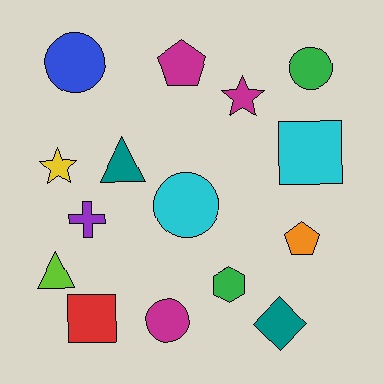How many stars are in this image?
There are 2 stars.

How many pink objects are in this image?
There are no pink objects.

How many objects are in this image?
There are 15 objects.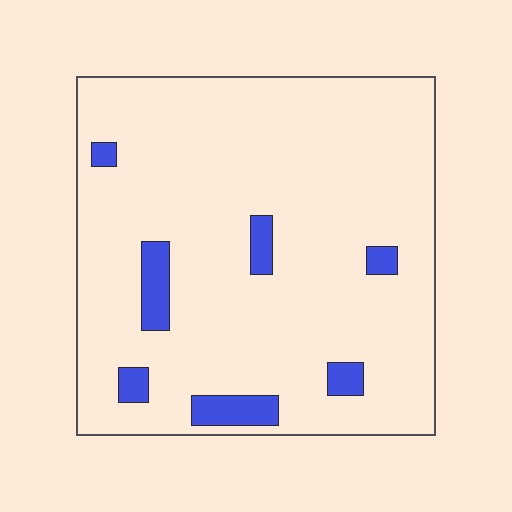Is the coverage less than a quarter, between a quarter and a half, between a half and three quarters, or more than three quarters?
Less than a quarter.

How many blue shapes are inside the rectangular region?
7.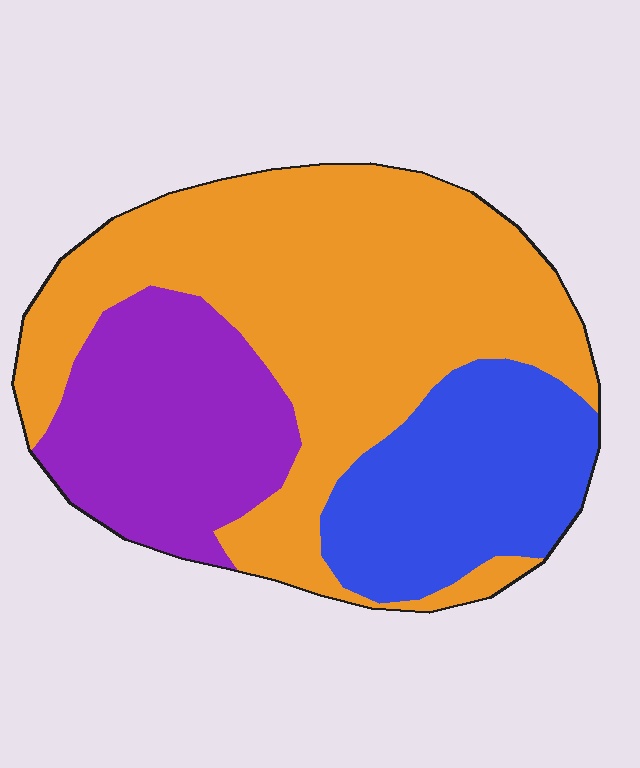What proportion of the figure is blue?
Blue covers roughly 20% of the figure.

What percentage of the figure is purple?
Purple covers 24% of the figure.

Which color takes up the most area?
Orange, at roughly 55%.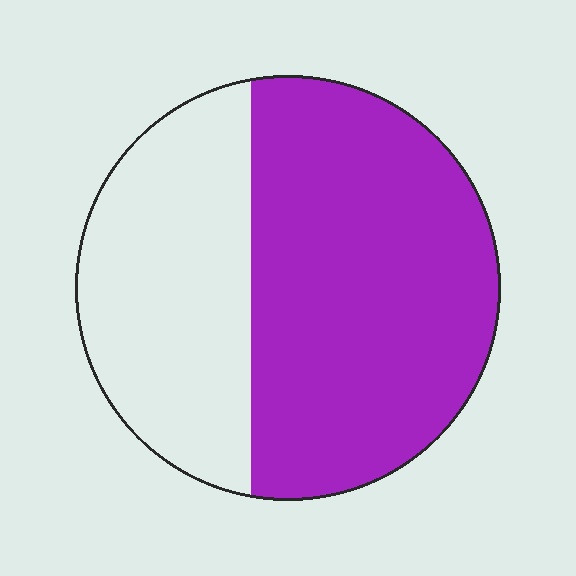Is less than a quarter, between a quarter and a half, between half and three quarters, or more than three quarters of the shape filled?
Between half and three quarters.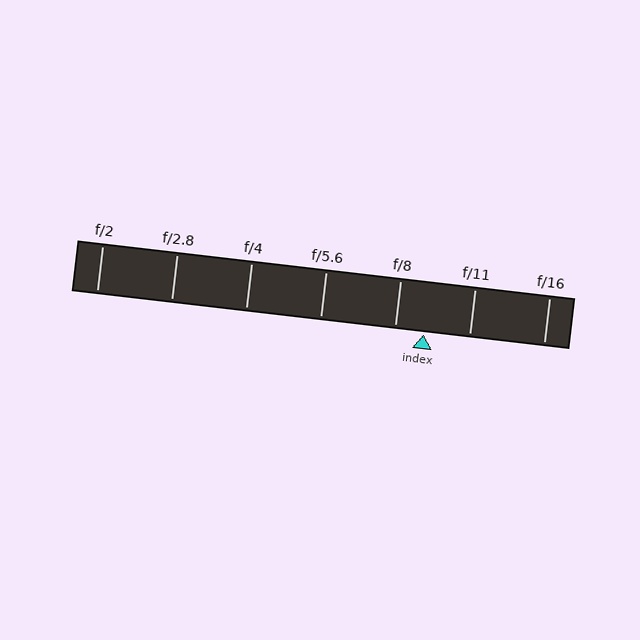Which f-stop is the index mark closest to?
The index mark is closest to f/8.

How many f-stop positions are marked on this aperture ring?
There are 7 f-stop positions marked.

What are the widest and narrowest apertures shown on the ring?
The widest aperture shown is f/2 and the narrowest is f/16.